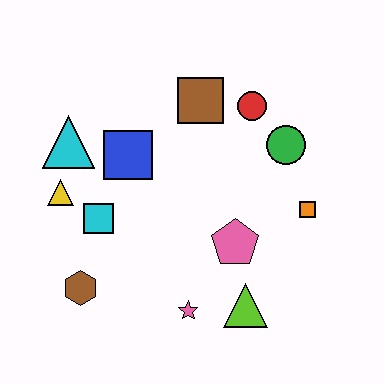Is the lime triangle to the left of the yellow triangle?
No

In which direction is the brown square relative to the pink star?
The brown square is above the pink star.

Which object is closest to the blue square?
The cyan triangle is closest to the blue square.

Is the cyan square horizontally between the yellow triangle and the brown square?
Yes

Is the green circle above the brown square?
No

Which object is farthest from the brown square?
The brown hexagon is farthest from the brown square.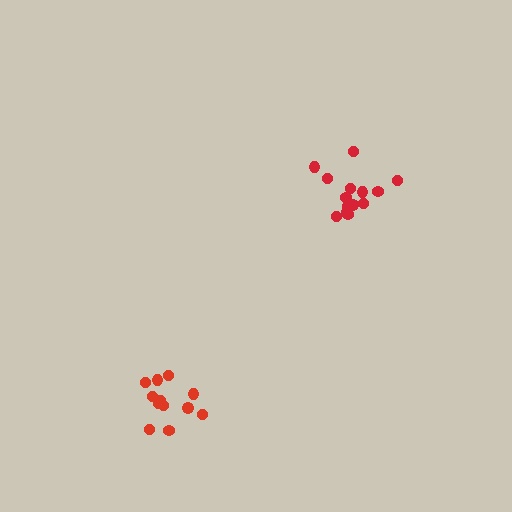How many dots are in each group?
Group 1: 15 dots, Group 2: 12 dots (27 total).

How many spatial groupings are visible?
There are 2 spatial groupings.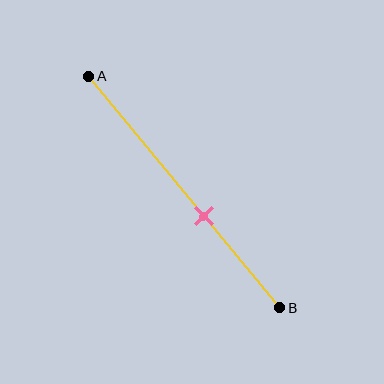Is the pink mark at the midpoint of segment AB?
No, the mark is at about 60% from A, not at the 50% midpoint.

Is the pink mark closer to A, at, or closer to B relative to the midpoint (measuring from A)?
The pink mark is closer to point B than the midpoint of segment AB.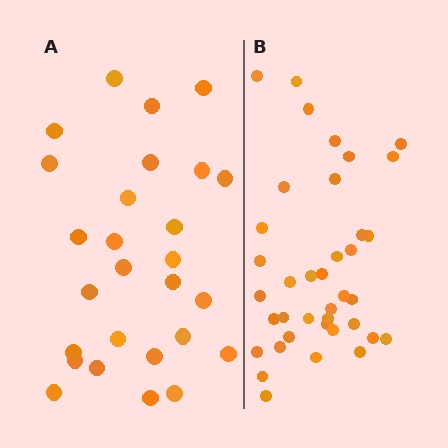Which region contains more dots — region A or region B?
Region B (the right region) has more dots.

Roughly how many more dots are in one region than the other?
Region B has roughly 12 or so more dots than region A.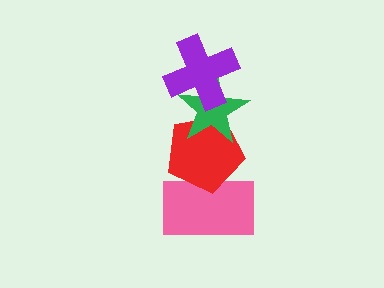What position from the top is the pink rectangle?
The pink rectangle is 4th from the top.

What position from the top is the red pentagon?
The red pentagon is 3rd from the top.